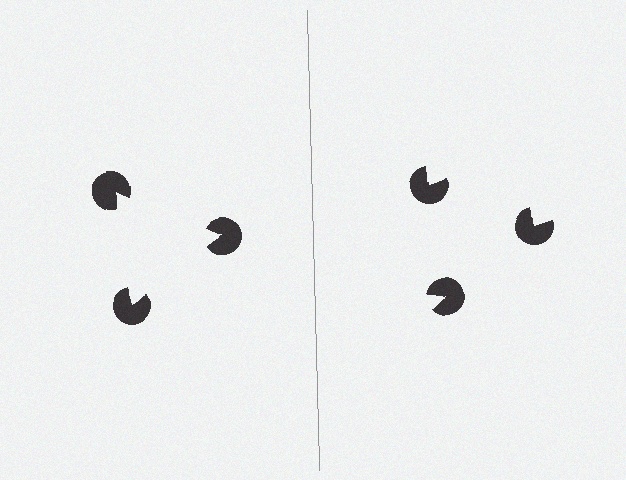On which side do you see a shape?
An illusory triangle appears on the left side. On the right side the wedge cuts are rotated, so no coherent shape forms.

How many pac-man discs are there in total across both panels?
6 — 3 on each side.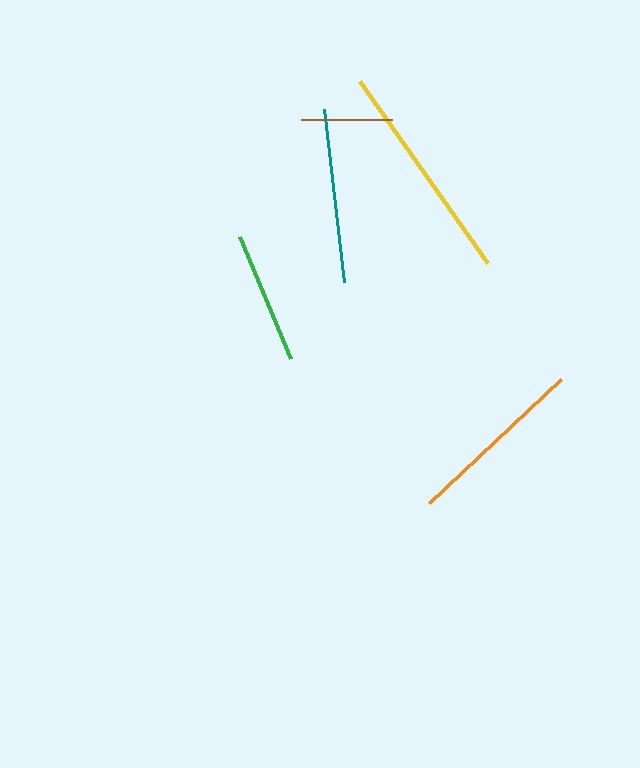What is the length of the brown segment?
The brown segment is approximately 91 pixels long.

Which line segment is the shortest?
The brown line is the shortest at approximately 91 pixels.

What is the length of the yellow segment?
The yellow segment is approximately 222 pixels long.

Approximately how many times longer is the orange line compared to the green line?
The orange line is approximately 1.4 times the length of the green line.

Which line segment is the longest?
The yellow line is the longest at approximately 222 pixels.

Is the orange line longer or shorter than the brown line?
The orange line is longer than the brown line.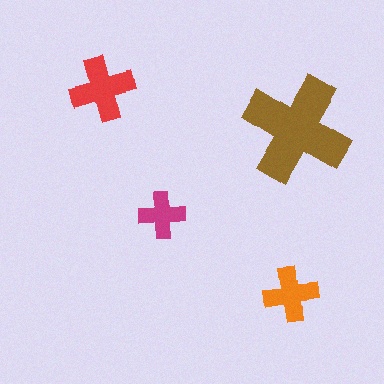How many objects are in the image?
There are 4 objects in the image.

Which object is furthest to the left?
The red cross is leftmost.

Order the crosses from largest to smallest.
the brown one, the red one, the orange one, the magenta one.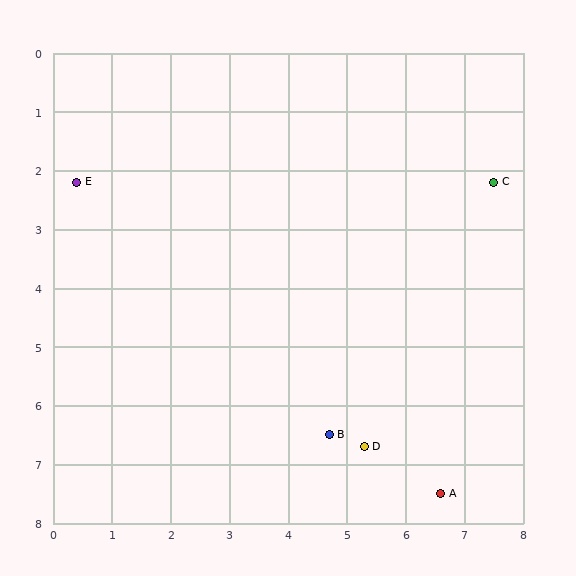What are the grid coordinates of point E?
Point E is at approximately (0.4, 2.2).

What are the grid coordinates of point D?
Point D is at approximately (5.3, 6.7).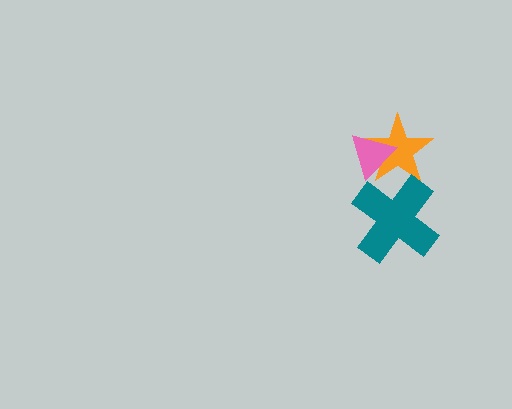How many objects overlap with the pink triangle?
1 object overlaps with the pink triangle.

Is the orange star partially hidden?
Yes, it is partially covered by another shape.